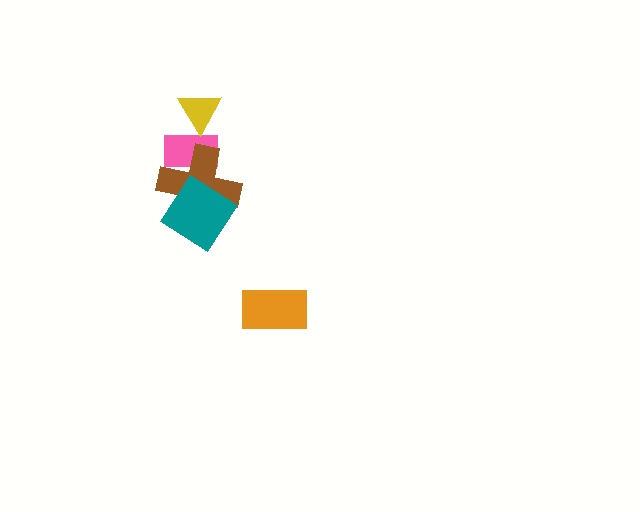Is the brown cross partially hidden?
Yes, it is partially covered by another shape.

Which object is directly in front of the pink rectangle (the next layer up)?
The yellow triangle is directly in front of the pink rectangle.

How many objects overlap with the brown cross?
2 objects overlap with the brown cross.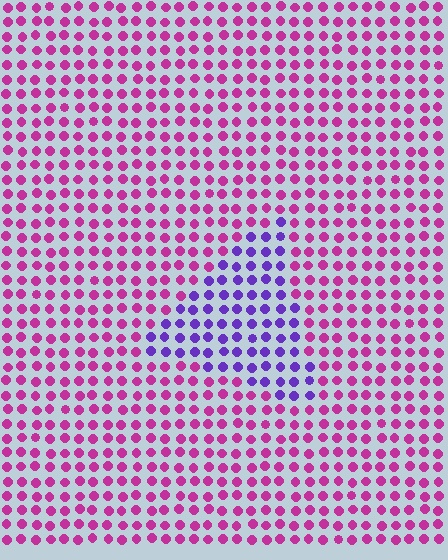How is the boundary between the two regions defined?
The boundary is defined purely by a slight shift in hue (about 52 degrees). Spacing, size, and orientation are identical on both sides.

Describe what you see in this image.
The image is filled with small magenta elements in a uniform arrangement. A triangle-shaped region is visible where the elements are tinted to a slightly different hue, forming a subtle color boundary.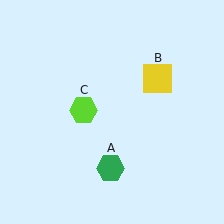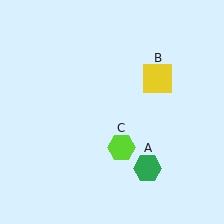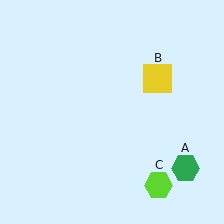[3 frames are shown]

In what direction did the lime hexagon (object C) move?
The lime hexagon (object C) moved down and to the right.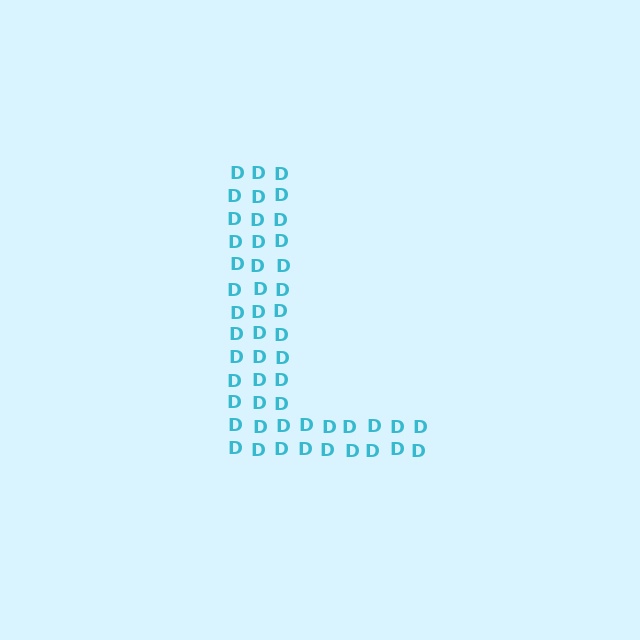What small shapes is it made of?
It is made of small letter D's.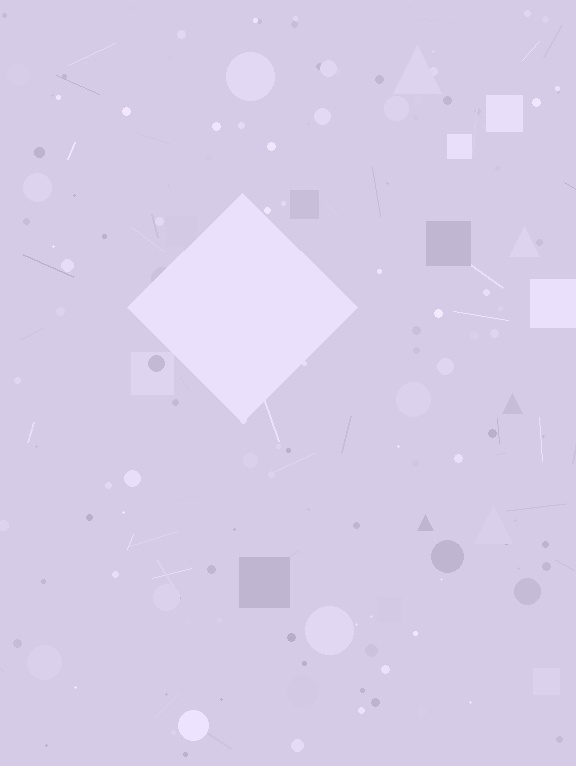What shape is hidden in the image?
A diamond is hidden in the image.